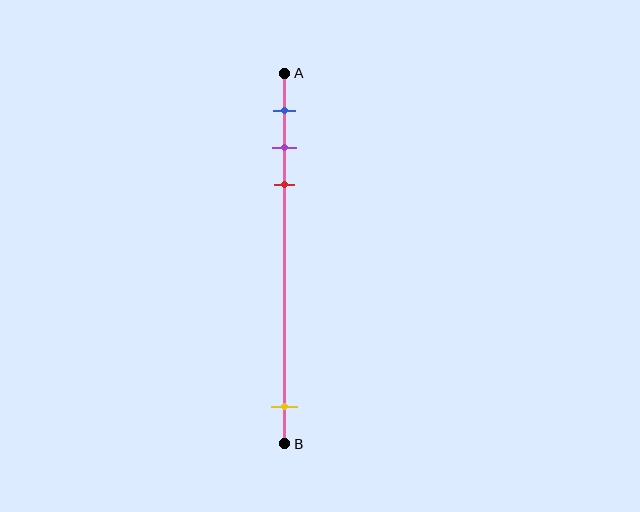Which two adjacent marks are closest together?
The purple and red marks are the closest adjacent pair.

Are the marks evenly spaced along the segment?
No, the marks are not evenly spaced.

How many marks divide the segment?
There are 4 marks dividing the segment.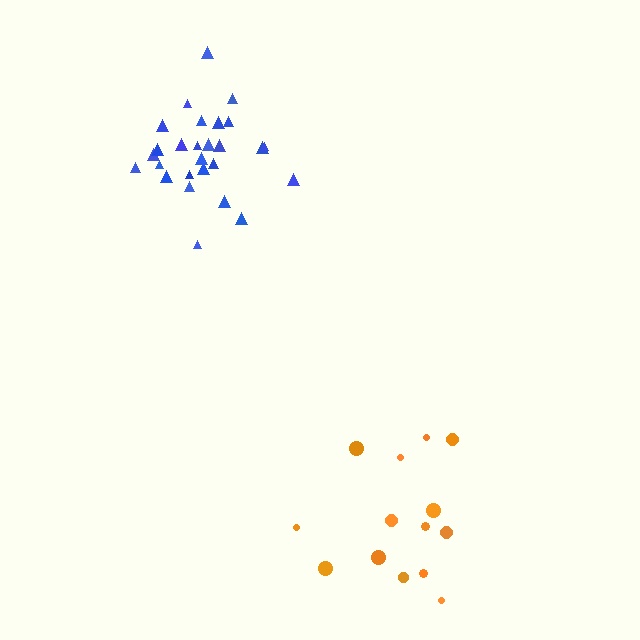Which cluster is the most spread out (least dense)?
Orange.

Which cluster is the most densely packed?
Blue.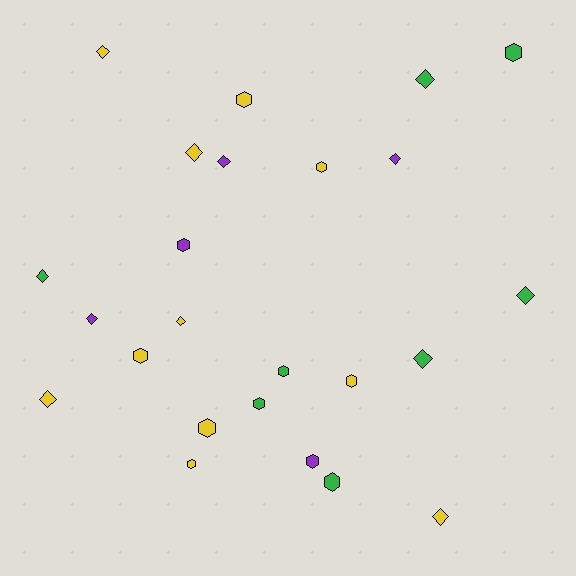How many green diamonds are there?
There are 4 green diamonds.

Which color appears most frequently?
Yellow, with 11 objects.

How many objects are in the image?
There are 24 objects.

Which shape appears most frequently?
Hexagon, with 12 objects.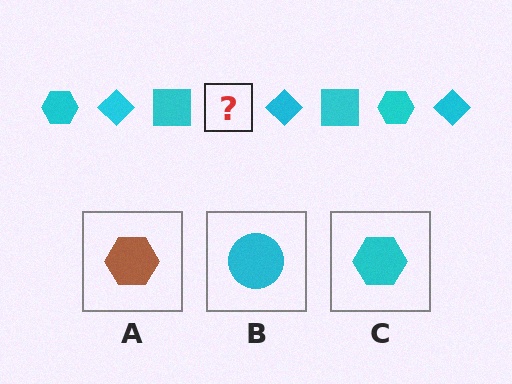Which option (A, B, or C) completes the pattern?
C.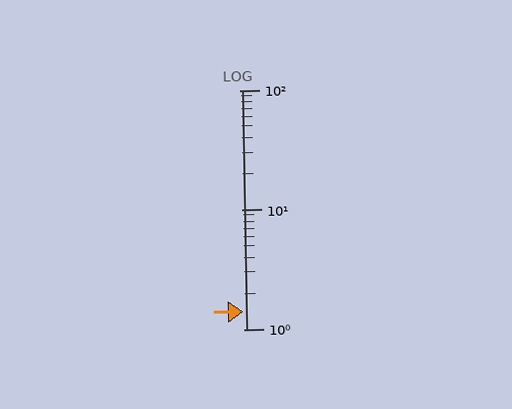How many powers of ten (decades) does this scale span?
The scale spans 2 decades, from 1 to 100.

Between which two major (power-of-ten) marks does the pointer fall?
The pointer is between 1 and 10.